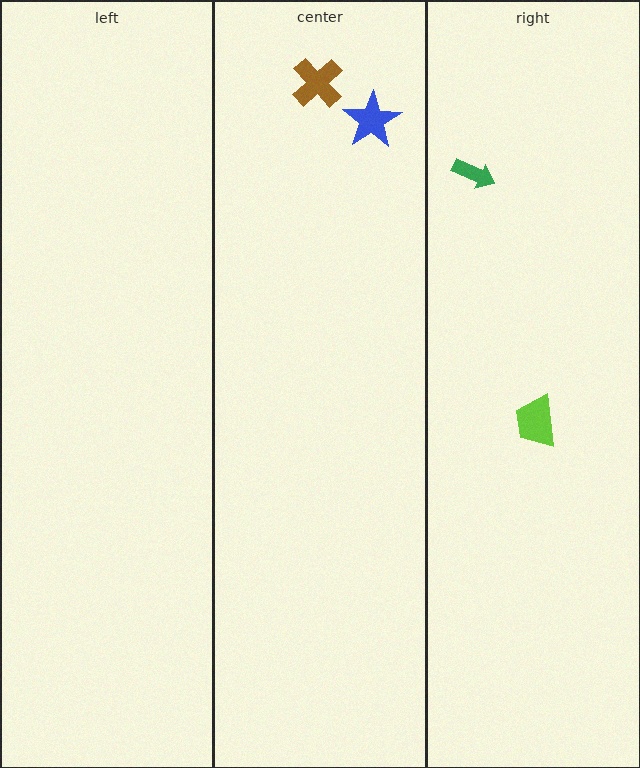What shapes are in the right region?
The green arrow, the lime trapezoid.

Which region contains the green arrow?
The right region.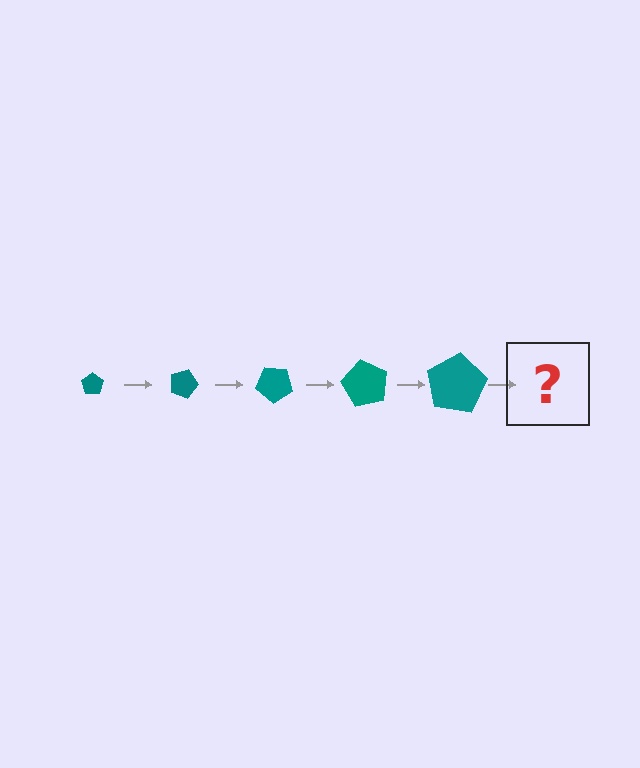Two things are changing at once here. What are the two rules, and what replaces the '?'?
The two rules are that the pentagon grows larger each step and it rotates 20 degrees each step. The '?' should be a pentagon, larger than the previous one and rotated 100 degrees from the start.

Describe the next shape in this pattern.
It should be a pentagon, larger than the previous one and rotated 100 degrees from the start.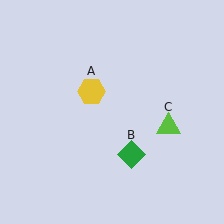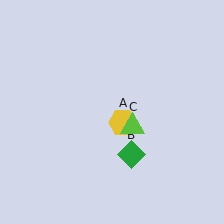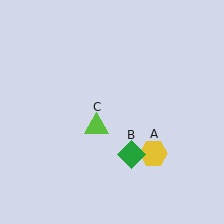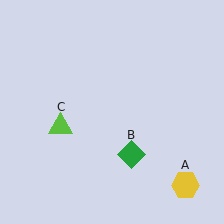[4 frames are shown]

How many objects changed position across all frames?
2 objects changed position: yellow hexagon (object A), lime triangle (object C).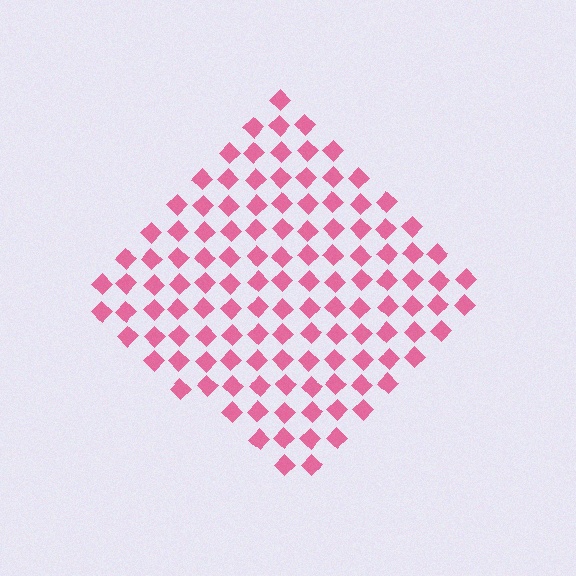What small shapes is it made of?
It is made of small diamonds.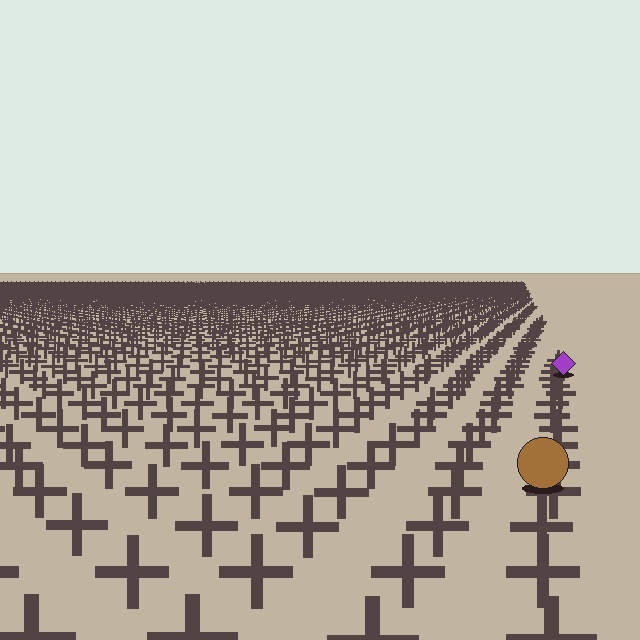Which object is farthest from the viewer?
The purple diamond is farthest from the viewer. It appears smaller and the ground texture around it is denser.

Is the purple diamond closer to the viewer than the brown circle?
No. The brown circle is closer — you can tell from the texture gradient: the ground texture is coarser near it.